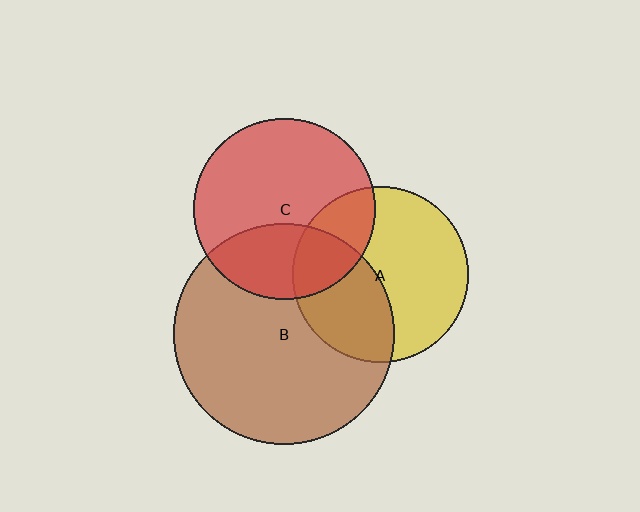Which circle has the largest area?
Circle B (brown).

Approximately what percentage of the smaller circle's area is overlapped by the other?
Approximately 25%.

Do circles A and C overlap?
Yes.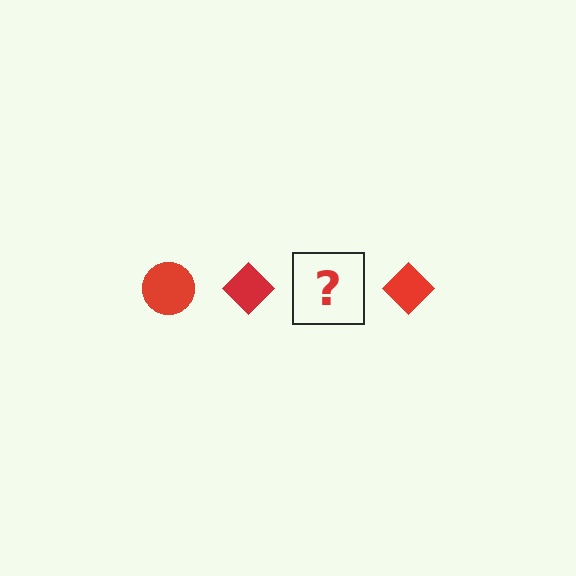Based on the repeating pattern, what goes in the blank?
The blank should be a red circle.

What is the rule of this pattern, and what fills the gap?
The rule is that the pattern cycles through circle, diamond shapes in red. The gap should be filled with a red circle.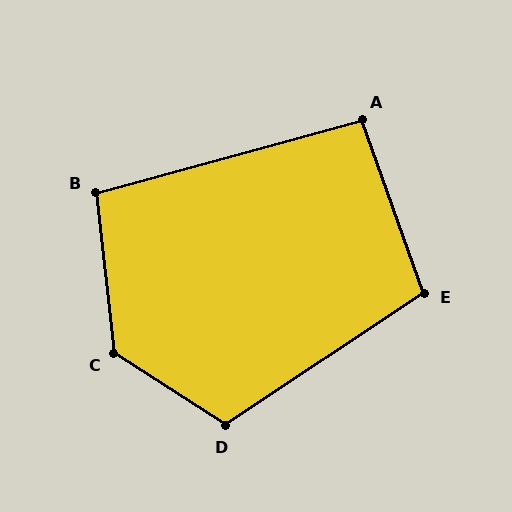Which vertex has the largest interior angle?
C, at approximately 129 degrees.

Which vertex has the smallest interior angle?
A, at approximately 95 degrees.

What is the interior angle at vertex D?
Approximately 113 degrees (obtuse).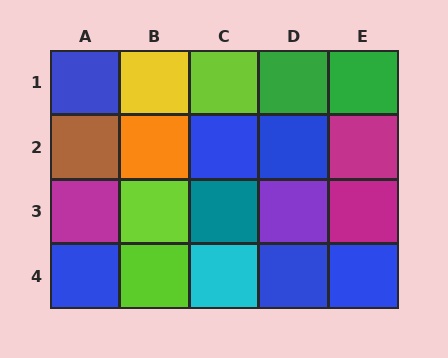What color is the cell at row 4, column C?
Cyan.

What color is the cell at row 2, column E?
Magenta.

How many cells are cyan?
1 cell is cyan.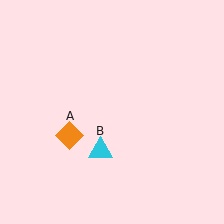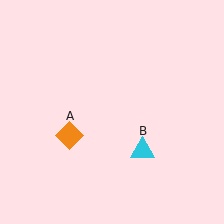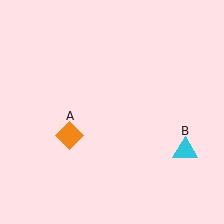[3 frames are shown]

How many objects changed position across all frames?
1 object changed position: cyan triangle (object B).